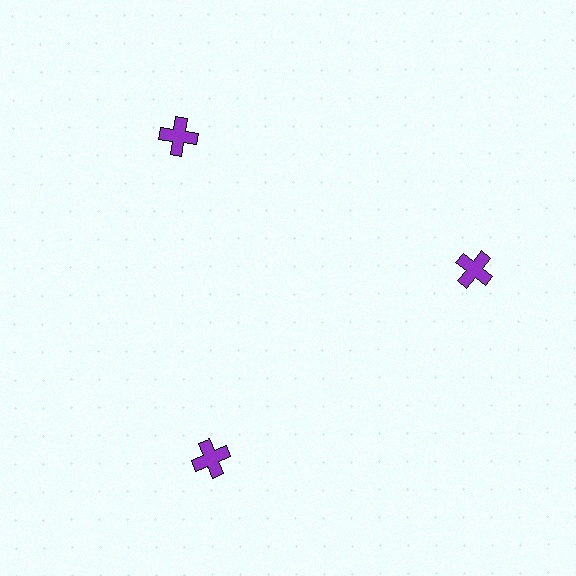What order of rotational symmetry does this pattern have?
This pattern has 3-fold rotational symmetry.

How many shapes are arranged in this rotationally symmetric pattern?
There are 3 shapes, arranged in 3 groups of 1.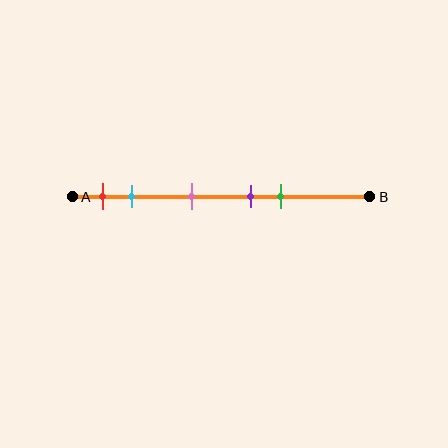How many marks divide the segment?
There are 5 marks dividing the segment.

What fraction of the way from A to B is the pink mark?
The pink mark is approximately 40% (0.4) of the way from A to B.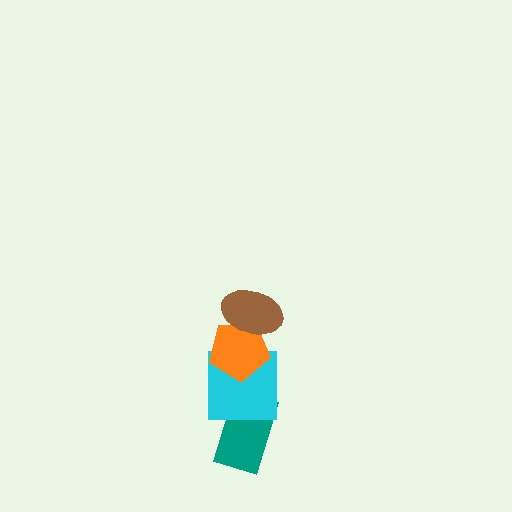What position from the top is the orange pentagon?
The orange pentagon is 2nd from the top.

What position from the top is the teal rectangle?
The teal rectangle is 4th from the top.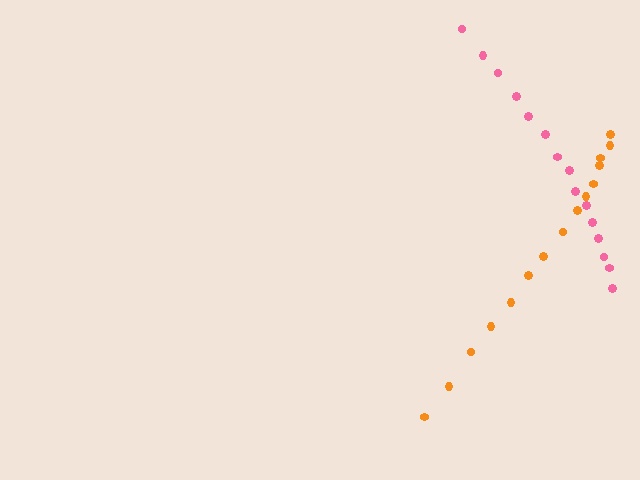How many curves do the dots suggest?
There are 2 distinct paths.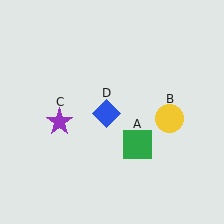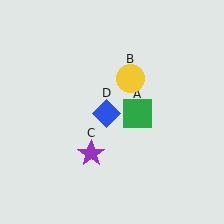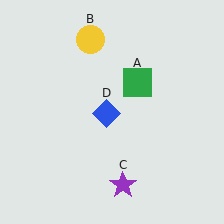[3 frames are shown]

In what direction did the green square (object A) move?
The green square (object A) moved up.